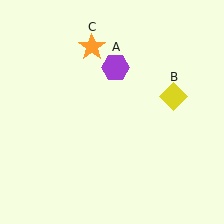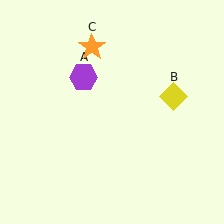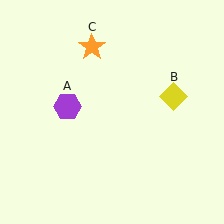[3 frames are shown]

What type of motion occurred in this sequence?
The purple hexagon (object A) rotated counterclockwise around the center of the scene.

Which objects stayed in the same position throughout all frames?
Yellow diamond (object B) and orange star (object C) remained stationary.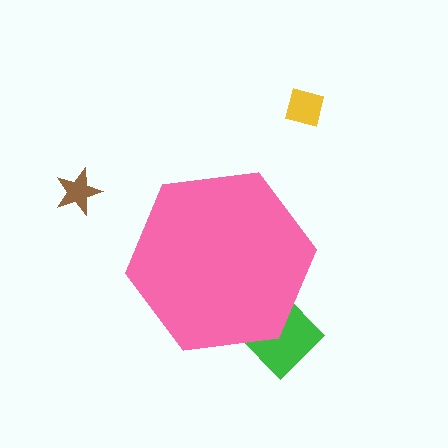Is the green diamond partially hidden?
Yes, the green diamond is partially hidden behind the pink hexagon.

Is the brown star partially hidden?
No, the brown star is fully visible.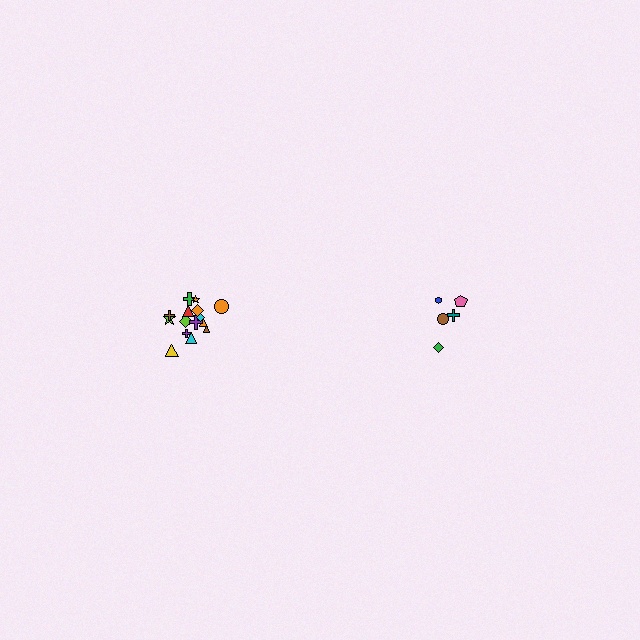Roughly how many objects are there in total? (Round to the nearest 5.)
Roughly 20 objects in total.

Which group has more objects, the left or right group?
The left group.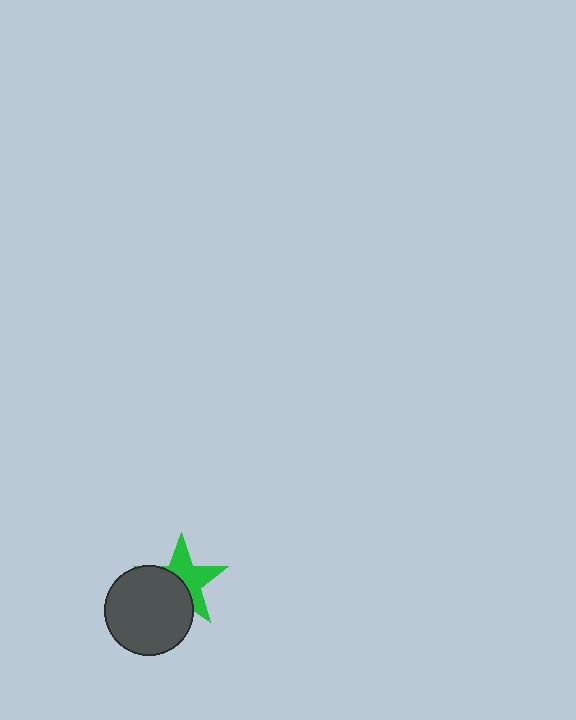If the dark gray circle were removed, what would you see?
You would see the complete green star.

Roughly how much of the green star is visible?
About half of it is visible (roughly 54%).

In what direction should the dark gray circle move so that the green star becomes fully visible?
The dark gray circle should move toward the lower-left. That is the shortest direction to clear the overlap and leave the green star fully visible.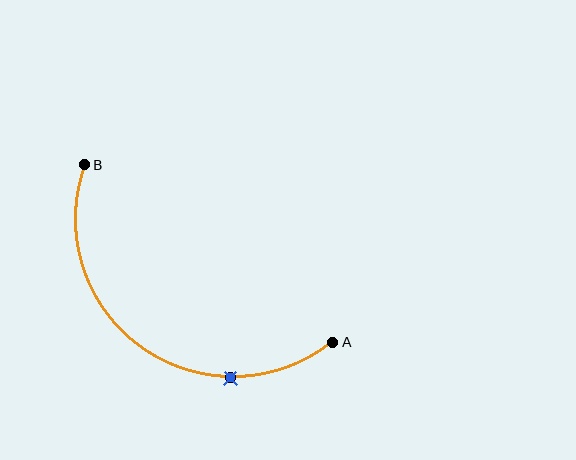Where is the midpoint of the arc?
The arc midpoint is the point on the curve farthest from the straight line joining A and B. It sits below and to the left of that line.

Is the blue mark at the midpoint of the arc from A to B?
No. The blue mark lies on the arc but is closer to endpoint A. The arc midpoint would be at the point on the curve equidistant along the arc from both A and B.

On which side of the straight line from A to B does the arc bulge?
The arc bulges below and to the left of the straight line connecting A and B.